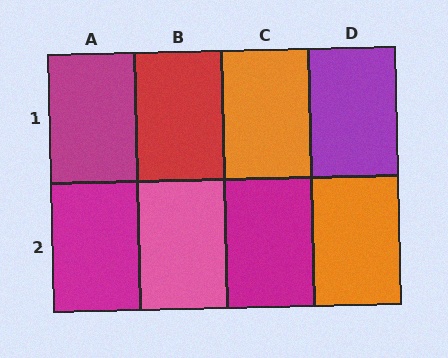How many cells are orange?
2 cells are orange.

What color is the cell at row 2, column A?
Magenta.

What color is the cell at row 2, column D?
Orange.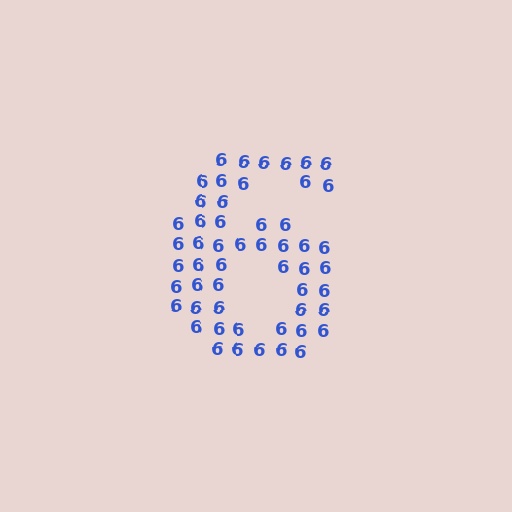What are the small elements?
The small elements are digit 6's.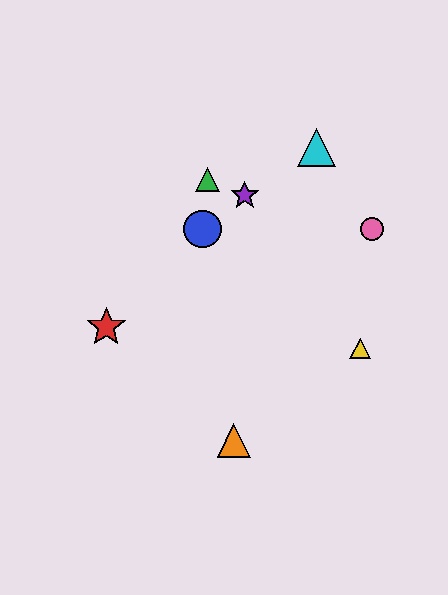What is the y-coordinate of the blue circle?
The blue circle is at y≈229.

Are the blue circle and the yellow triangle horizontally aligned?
No, the blue circle is at y≈229 and the yellow triangle is at y≈349.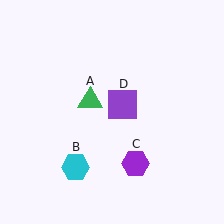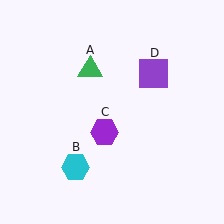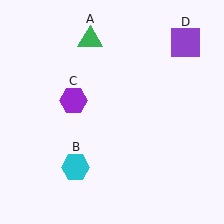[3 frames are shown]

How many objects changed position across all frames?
3 objects changed position: green triangle (object A), purple hexagon (object C), purple square (object D).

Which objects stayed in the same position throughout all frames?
Cyan hexagon (object B) remained stationary.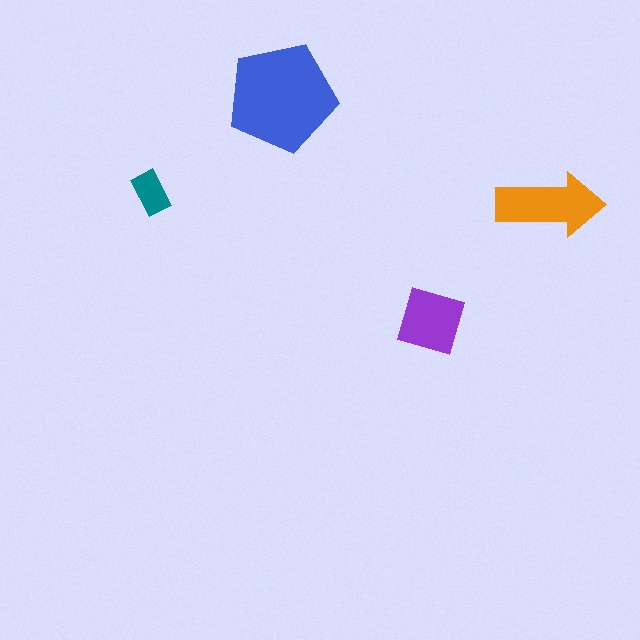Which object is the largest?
The blue pentagon.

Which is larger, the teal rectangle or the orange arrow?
The orange arrow.